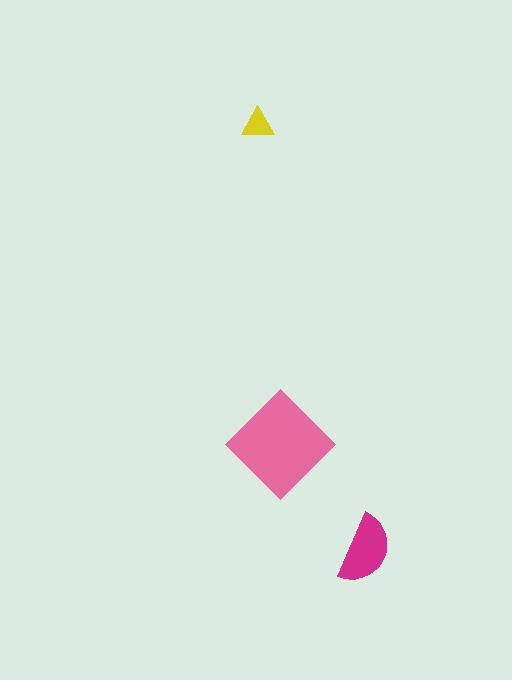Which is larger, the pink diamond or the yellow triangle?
The pink diamond.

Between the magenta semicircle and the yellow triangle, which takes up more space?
The magenta semicircle.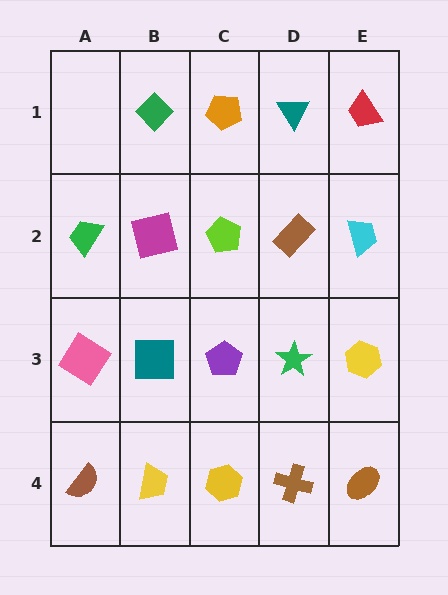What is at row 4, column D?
A brown cross.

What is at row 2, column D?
A brown rectangle.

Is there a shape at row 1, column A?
No, that cell is empty.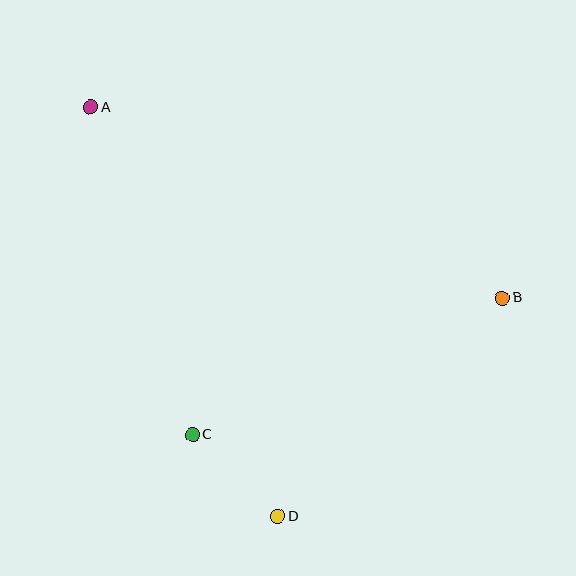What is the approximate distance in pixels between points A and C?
The distance between A and C is approximately 343 pixels.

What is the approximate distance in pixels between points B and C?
The distance between B and C is approximately 339 pixels.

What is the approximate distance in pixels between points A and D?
The distance between A and D is approximately 450 pixels.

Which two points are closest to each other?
Points C and D are closest to each other.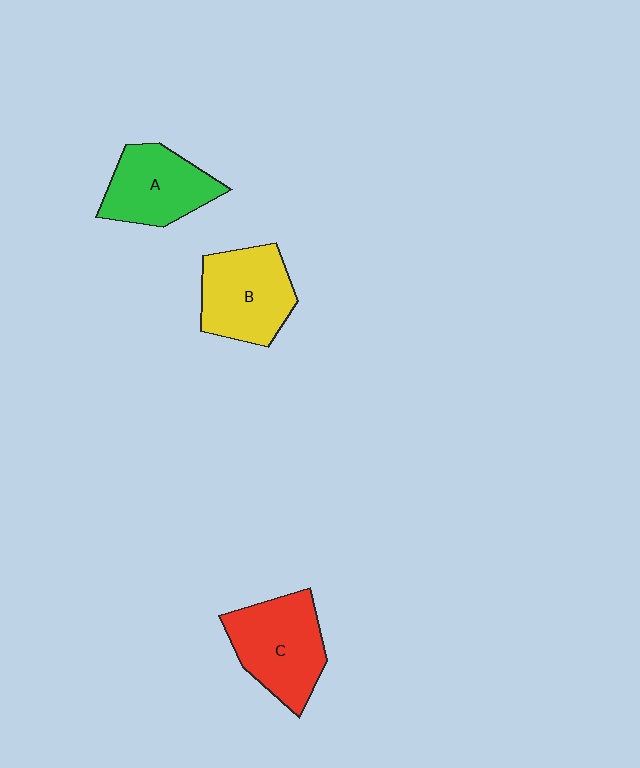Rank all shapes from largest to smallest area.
From largest to smallest: C (red), B (yellow), A (green).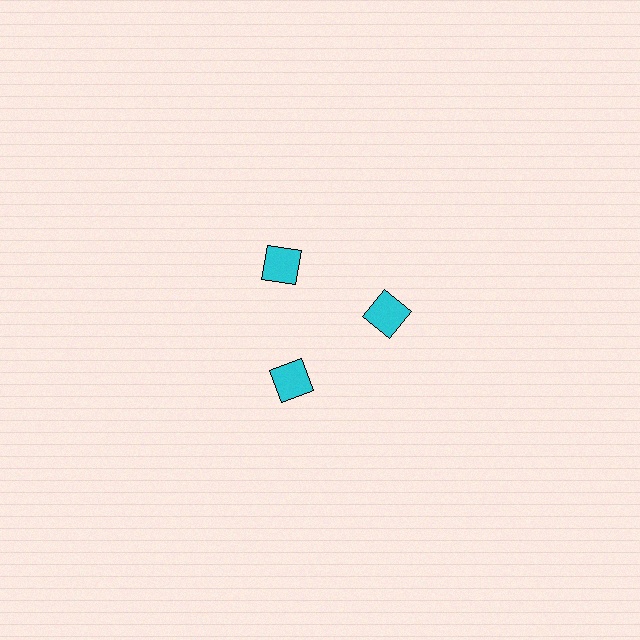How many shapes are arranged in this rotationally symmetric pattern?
There are 3 shapes, arranged in 3 groups of 1.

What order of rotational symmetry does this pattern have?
This pattern has 3-fold rotational symmetry.